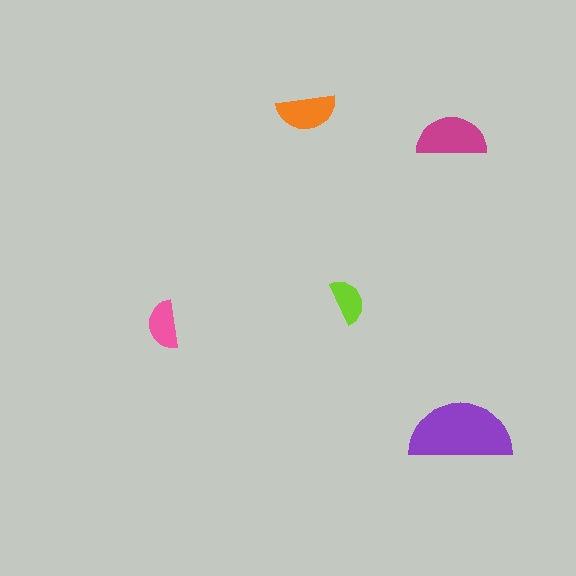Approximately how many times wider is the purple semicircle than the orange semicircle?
About 1.5 times wider.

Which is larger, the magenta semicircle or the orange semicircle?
The magenta one.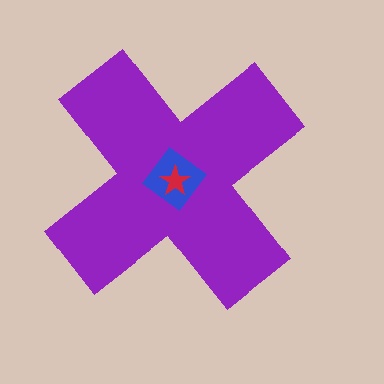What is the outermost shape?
The purple cross.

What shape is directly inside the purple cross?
The blue diamond.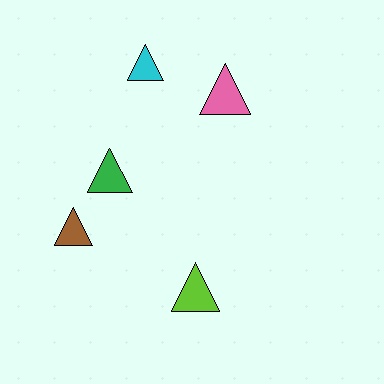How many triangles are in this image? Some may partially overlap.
There are 5 triangles.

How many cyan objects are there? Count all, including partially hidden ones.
There is 1 cyan object.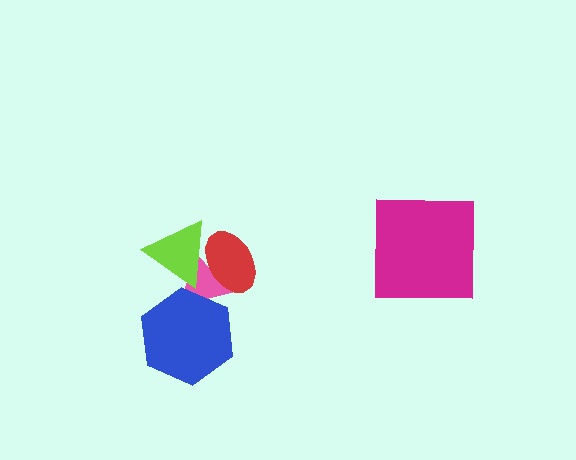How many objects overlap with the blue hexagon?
1 object overlaps with the blue hexagon.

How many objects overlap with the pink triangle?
3 objects overlap with the pink triangle.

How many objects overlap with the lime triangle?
2 objects overlap with the lime triangle.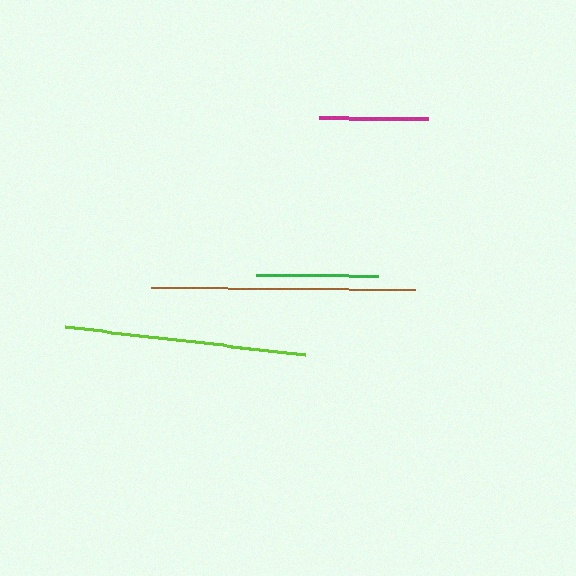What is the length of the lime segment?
The lime segment is approximately 243 pixels long.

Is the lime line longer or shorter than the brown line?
The brown line is longer than the lime line.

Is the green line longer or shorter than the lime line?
The lime line is longer than the green line.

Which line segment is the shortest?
The magenta line is the shortest at approximately 110 pixels.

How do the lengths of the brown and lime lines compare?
The brown and lime lines are approximately the same length.